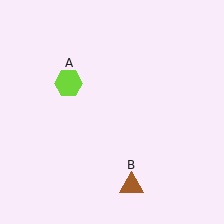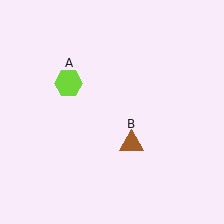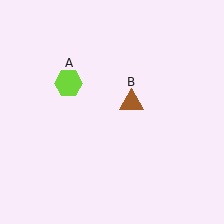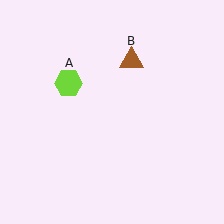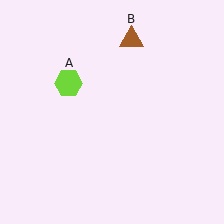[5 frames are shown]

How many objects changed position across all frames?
1 object changed position: brown triangle (object B).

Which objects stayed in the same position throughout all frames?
Lime hexagon (object A) remained stationary.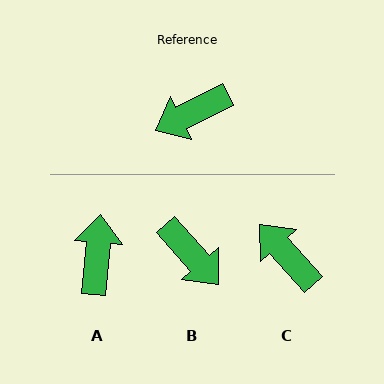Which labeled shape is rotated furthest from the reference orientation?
A, about 121 degrees away.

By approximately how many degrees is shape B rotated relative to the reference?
Approximately 105 degrees counter-clockwise.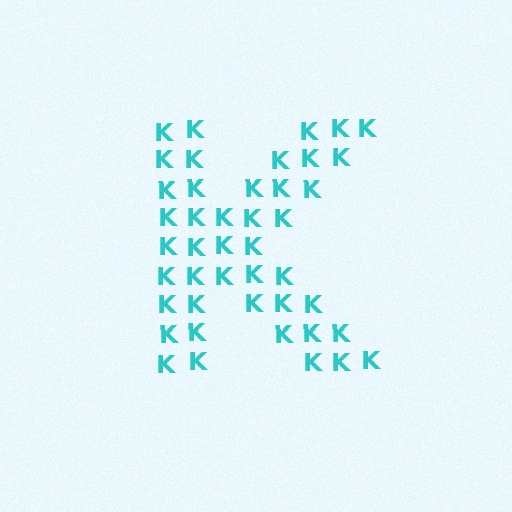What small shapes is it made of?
It is made of small letter K's.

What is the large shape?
The large shape is the letter K.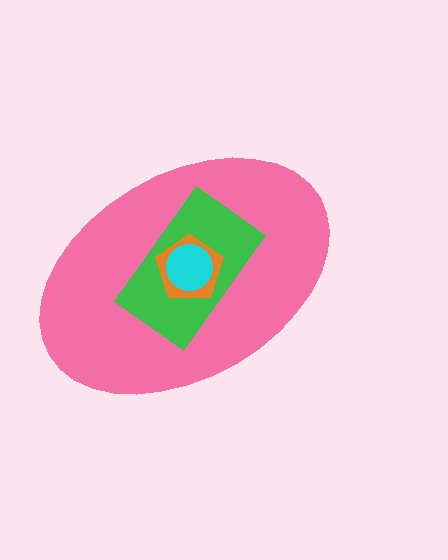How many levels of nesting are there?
4.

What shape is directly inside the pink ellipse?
The green rectangle.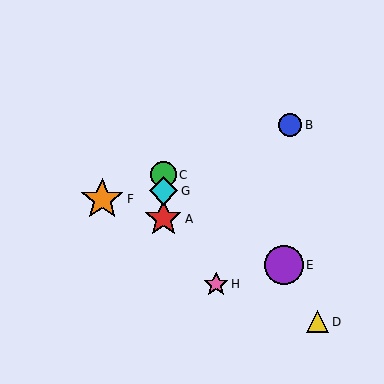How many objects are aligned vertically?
3 objects (A, C, G) are aligned vertically.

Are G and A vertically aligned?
Yes, both are at x≈163.